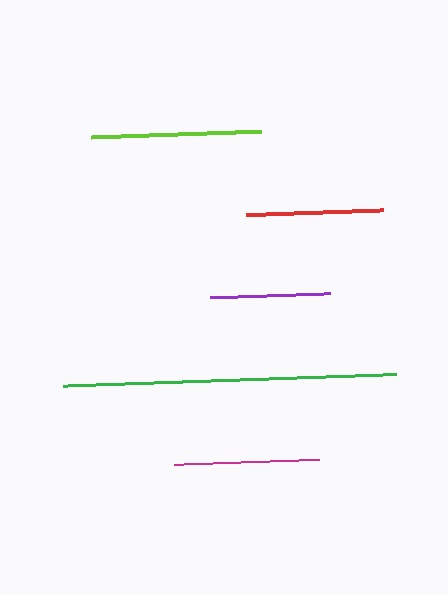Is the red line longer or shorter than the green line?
The green line is longer than the red line.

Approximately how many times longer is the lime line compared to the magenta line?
The lime line is approximately 1.2 times the length of the magenta line.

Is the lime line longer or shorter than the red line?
The lime line is longer than the red line.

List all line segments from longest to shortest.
From longest to shortest: green, lime, magenta, red, purple.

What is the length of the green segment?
The green segment is approximately 333 pixels long.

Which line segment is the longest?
The green line is the longest at approximately 333 pixels.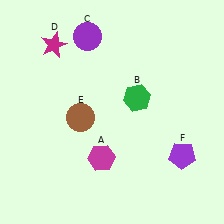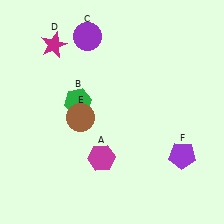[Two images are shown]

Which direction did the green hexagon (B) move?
The green hexagon (B) moved left.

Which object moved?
The green hexagon (B) moved left.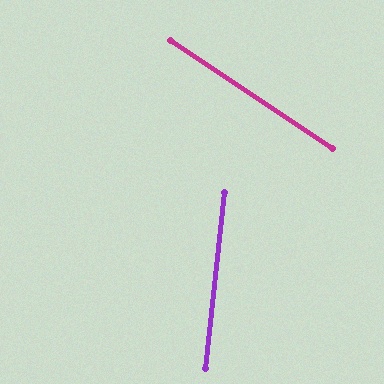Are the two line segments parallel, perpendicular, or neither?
Neither parallel nor perpendicular — they differ by about 62°.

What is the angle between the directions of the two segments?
Approximately 62 degrees.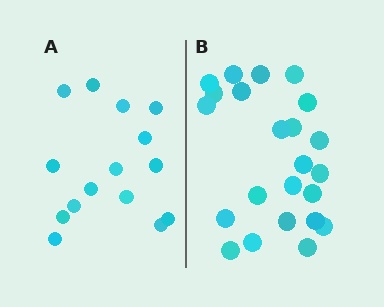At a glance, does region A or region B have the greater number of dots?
Region B (the right region) has more dots.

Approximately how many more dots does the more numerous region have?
Region B has roughly 8 or so more dots than region A.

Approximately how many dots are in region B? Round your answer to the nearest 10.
About 20 dots. (The exact count is 23, which rounds to 20.)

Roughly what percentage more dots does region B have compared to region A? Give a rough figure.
About 55% more.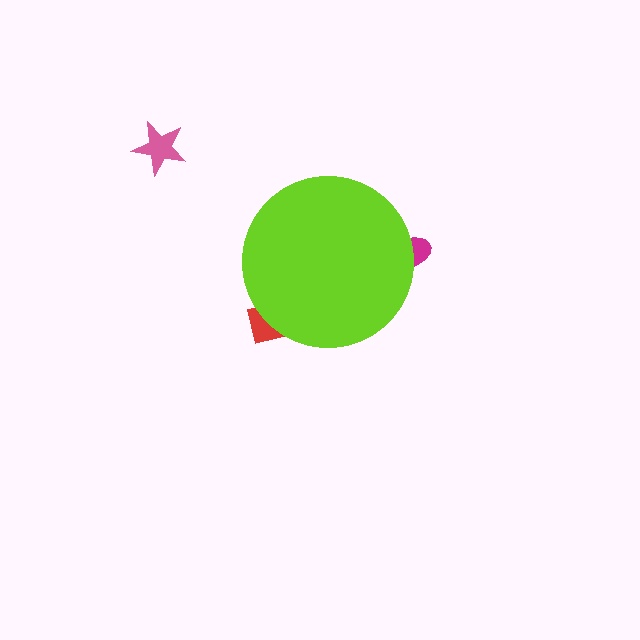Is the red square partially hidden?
Yes, the red square is partially hidden behind the lime circle.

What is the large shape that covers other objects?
A lime circle.